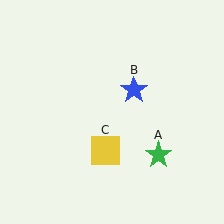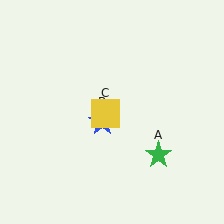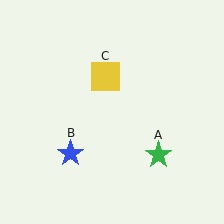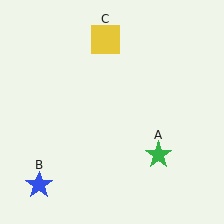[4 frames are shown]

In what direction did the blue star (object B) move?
The blue star (object B) moved down and to the left.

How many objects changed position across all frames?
2 objects changed position: blue star (object B), yellow square (object C).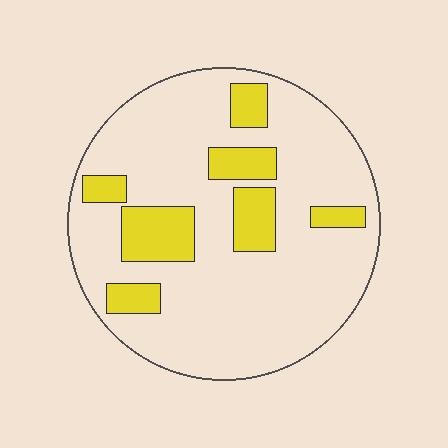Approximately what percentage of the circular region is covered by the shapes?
Approximately 20%.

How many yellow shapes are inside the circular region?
7.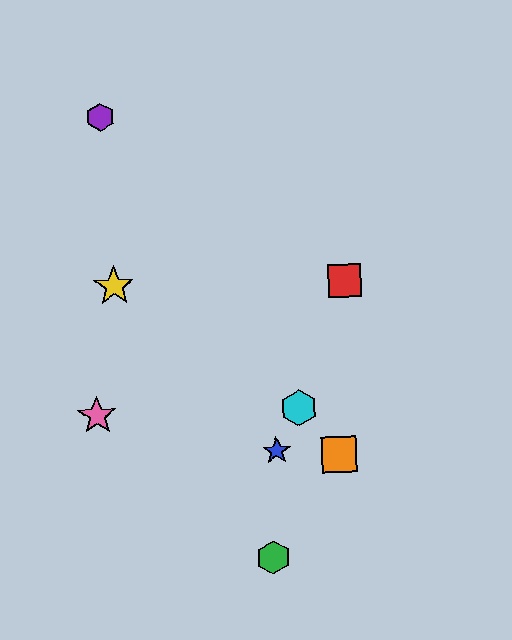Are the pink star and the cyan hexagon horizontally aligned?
Yes, both are at y≈416.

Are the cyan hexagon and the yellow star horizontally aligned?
No, the cyan hexagon is at y≈408 and the yellow star is at y≈286.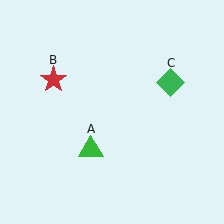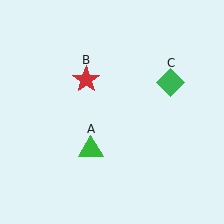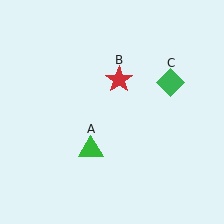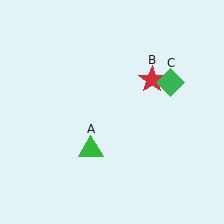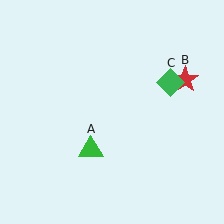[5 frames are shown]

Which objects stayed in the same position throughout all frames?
Green triangle (object A) and green diamond (object C) remained stationary.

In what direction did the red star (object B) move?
The red star (object B) moved right.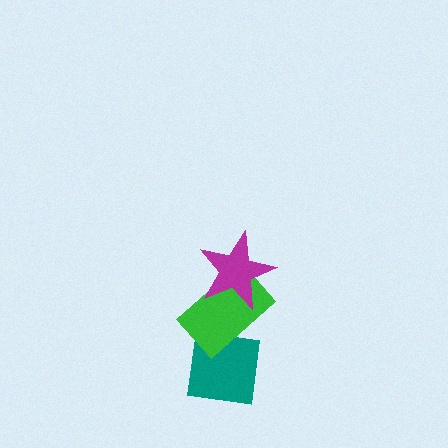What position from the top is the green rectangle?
The green rectangle is 2nd from the top.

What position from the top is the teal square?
The teal square is 3rd from the top.